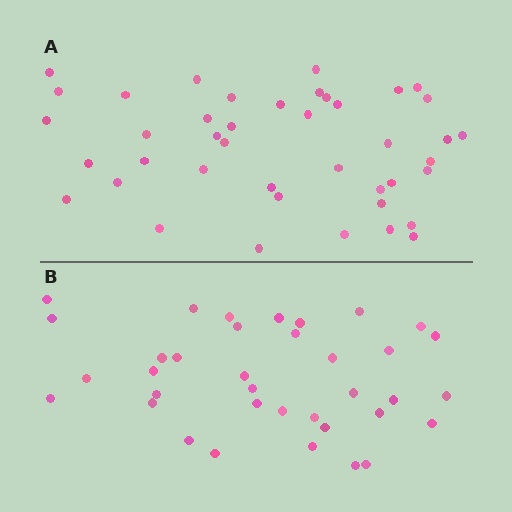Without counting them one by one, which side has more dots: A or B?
Region A (the top region) has more dots.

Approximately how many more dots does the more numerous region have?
Region A has about 6 more dots than region B.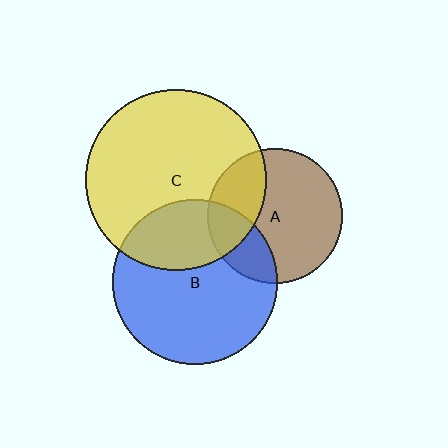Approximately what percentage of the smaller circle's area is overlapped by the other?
Approximately 30%.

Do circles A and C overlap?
Yes.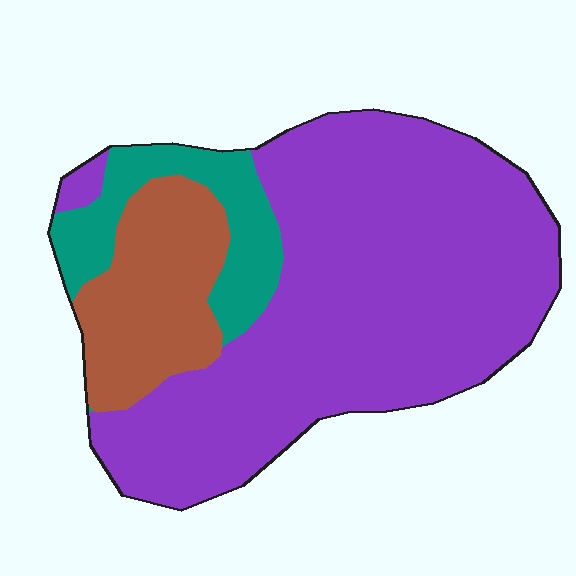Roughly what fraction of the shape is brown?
Brown covers about 20% of the shape.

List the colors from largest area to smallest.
From largest to smallest: purple, brown, teal.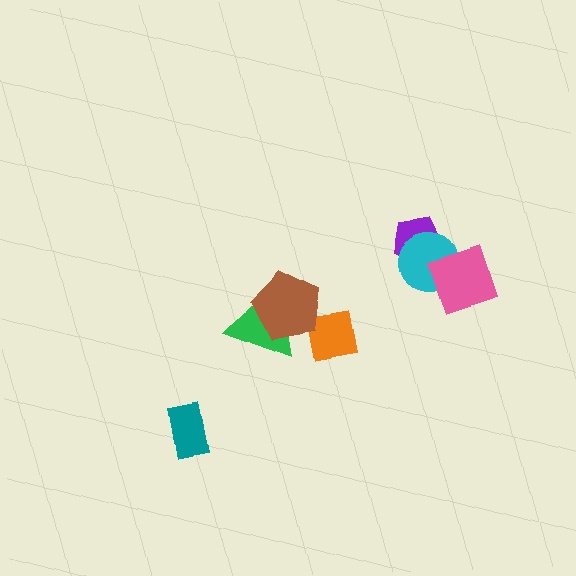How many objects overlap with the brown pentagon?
2 objects overlap with the brown pentagon.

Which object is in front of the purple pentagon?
The cyan circle is in front of the purple pentagon.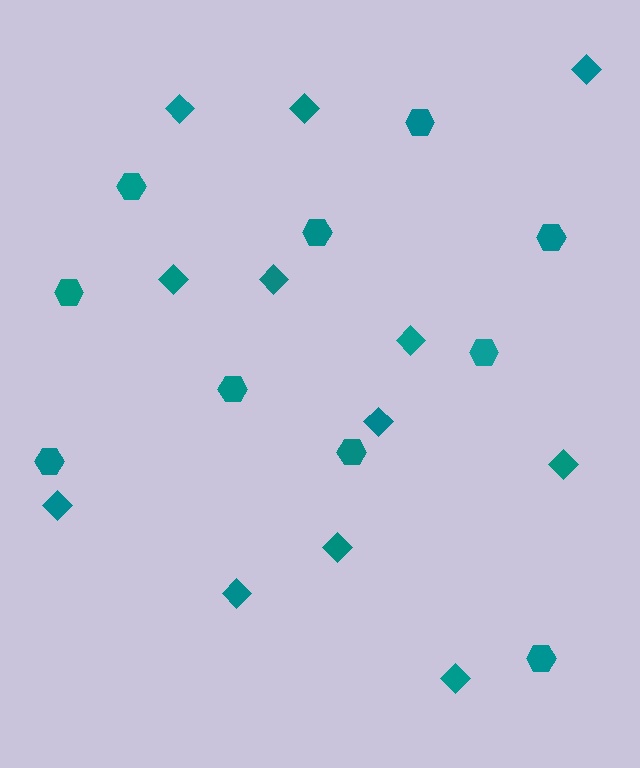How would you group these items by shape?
There are 2 groups: one group of diamonds (12) and one group of hexagons (10).